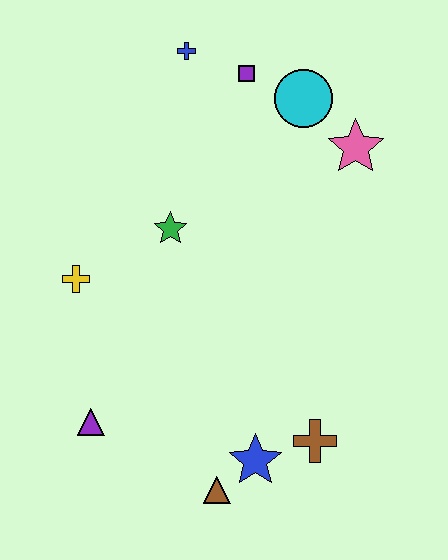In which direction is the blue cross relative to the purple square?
The blue cross is to the left of the purple square.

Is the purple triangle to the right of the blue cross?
No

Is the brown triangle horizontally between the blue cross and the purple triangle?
No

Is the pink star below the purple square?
Yes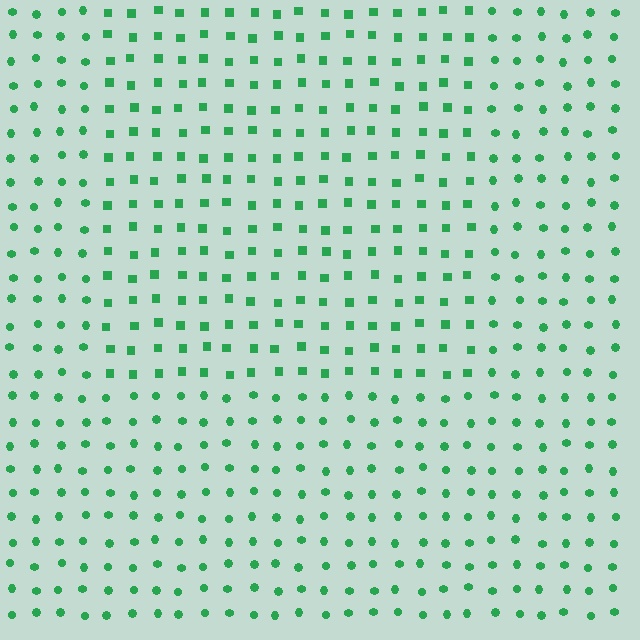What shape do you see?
I see a rectangle.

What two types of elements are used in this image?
The image uses squares inside the rectangle region and circles outside it.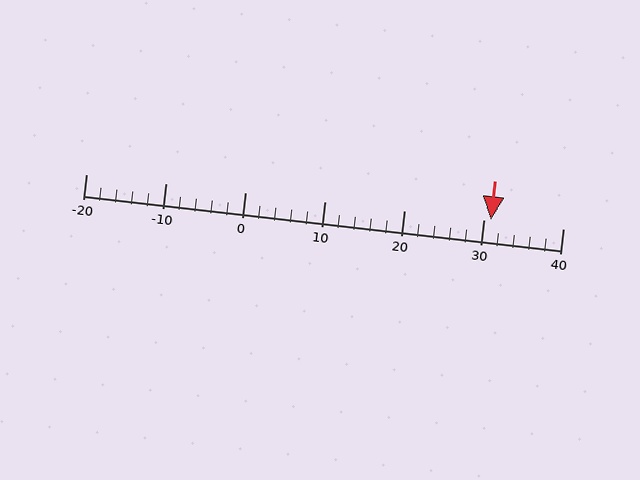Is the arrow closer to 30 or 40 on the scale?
The arrow is closer to 30.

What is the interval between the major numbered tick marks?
The major tick marks are spaced 10 units apart.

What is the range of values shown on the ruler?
The ruler shows values from -20 to 40.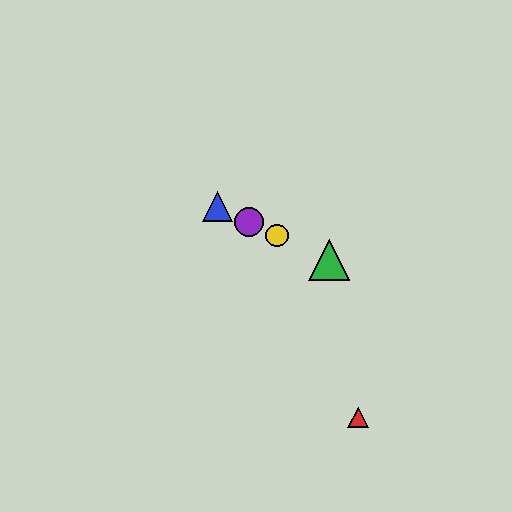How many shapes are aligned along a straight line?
4 shapes (the blue triangle, the green triangle, the yellow circle, the purple circle) are aligned along a straight line.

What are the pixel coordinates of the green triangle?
The green triangle is at (329, 260).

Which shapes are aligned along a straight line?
The blue triangle, the green triangle, the yellow circle, the purple circle are aligned along a straight line.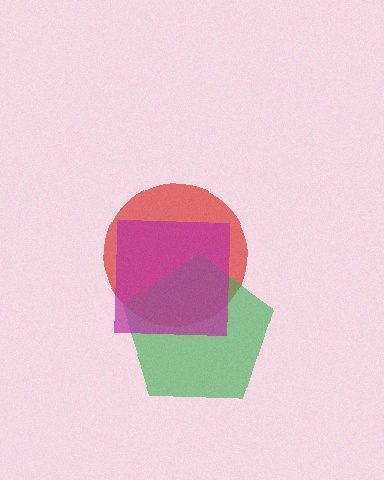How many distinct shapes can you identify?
There are 3 distinct shapes: a red circle, a green pentagon, a magenta square.